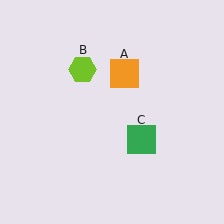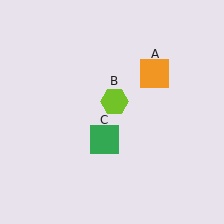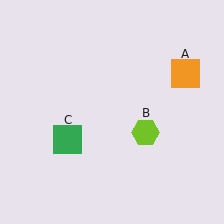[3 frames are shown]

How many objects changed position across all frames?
3 objects changed position: orange square (object A), lime hexagon (object B), green square (object C).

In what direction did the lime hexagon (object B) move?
The lime hexagon (object B) moved down and to the right.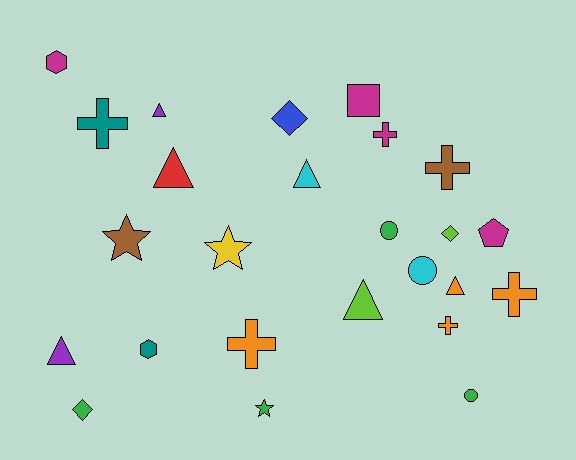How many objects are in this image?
There are 25 objects.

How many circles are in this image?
There are 3 circles.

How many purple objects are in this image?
There are 2 purple objects.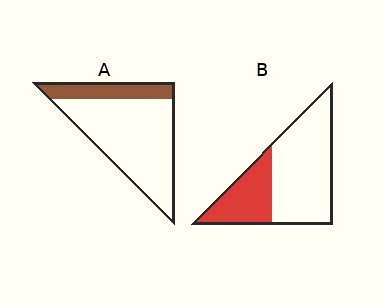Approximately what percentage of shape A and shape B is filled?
A is approximately 20% and B is approximately 35%.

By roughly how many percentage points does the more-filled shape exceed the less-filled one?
By roughly 10 percentage points (B over A).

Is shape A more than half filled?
No.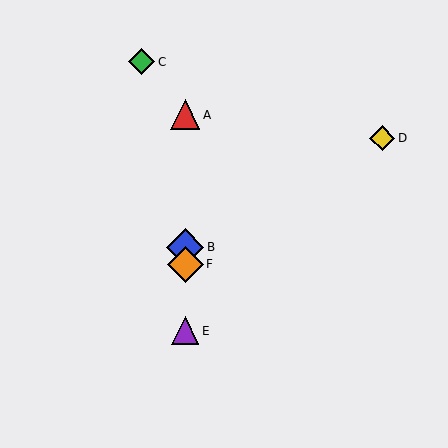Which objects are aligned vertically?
Objects A, B, E, F are aligned vertically.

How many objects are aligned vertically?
4 objects (A, B, E, F) are aligned vertically.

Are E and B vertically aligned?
Yes, both are at x≈185.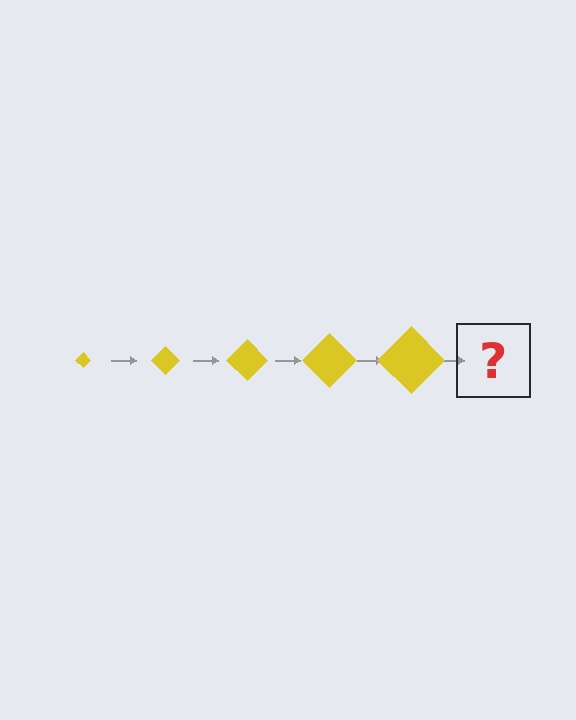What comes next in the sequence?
The next element should be a yellow diamond, larger than the previous one.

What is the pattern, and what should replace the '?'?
The pattern is that the diamond gets progressively larger each step. The '?' should be a yellow diamond, larger than the previous one.